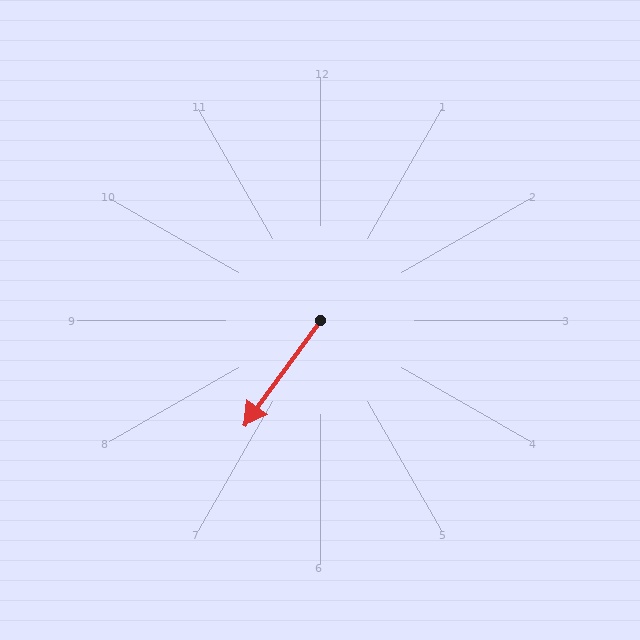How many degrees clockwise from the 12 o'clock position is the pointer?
Approximately 216 degrees.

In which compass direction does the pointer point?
Southwest.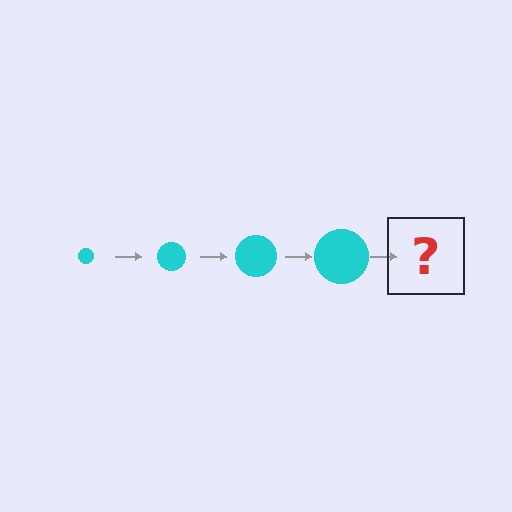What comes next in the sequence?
The next element should be a cyan circle, larger than the previous one.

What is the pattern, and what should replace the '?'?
The pattern is that the circle gets progressively larger each step. The '?' should be a cyan circle, larger than the previous one.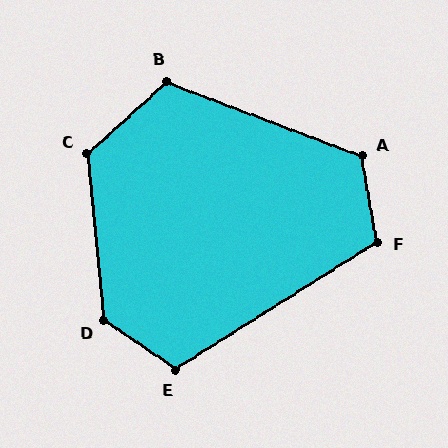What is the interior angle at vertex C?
Approximately 127 degrees (obtuse).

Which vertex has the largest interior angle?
D, at approximately 130 degrees.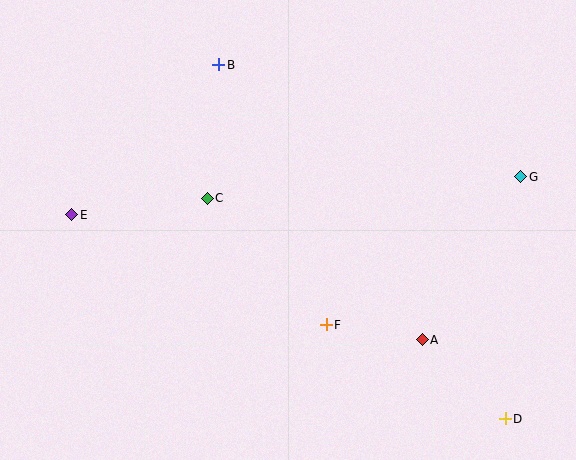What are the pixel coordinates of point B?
Point B is at (219, 65).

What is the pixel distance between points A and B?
The distance between A and B is 342 pixels.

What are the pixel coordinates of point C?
Point C is at (207, 198).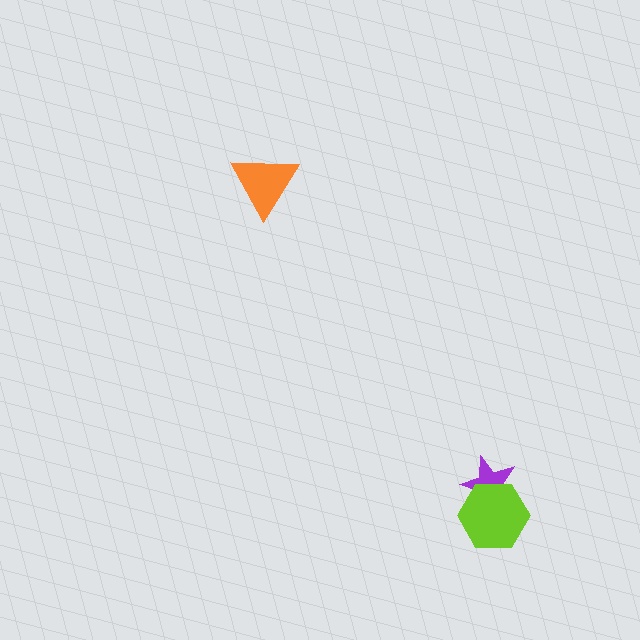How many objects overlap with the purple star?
1 object overlaps with the purple star.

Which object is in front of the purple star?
The lime hexagon is in front of the purple star.